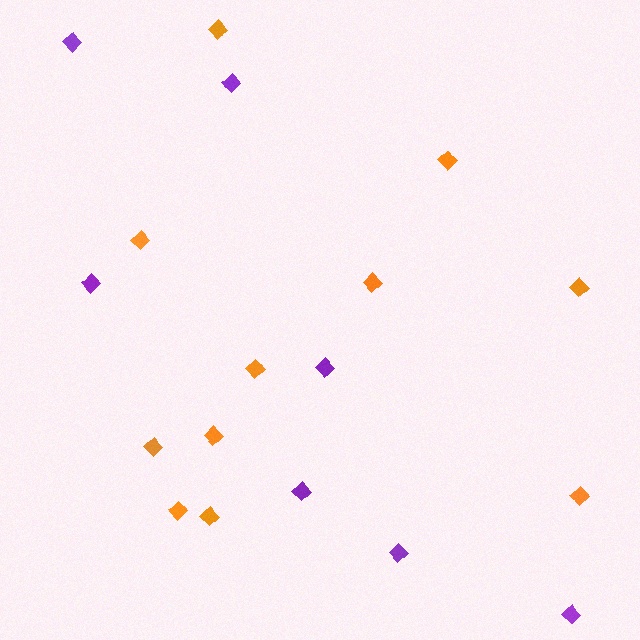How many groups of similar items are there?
There are 2 groups: one group of purple diamonds (7) and one group of orange diamonds (11).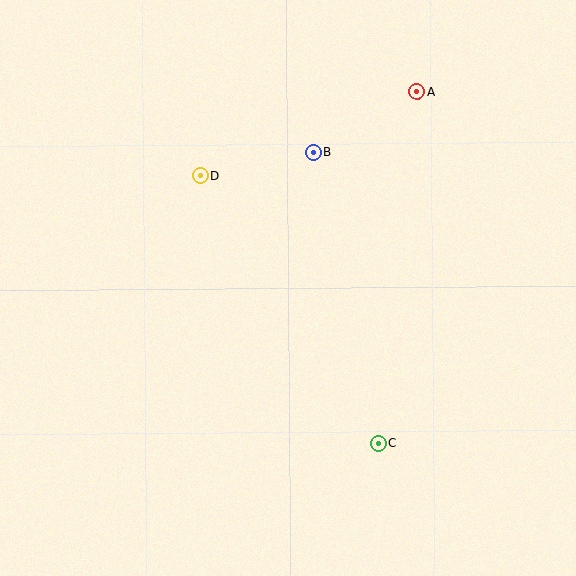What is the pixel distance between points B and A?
The distance between B and A is 120 pixels.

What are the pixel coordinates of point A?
Point A is at (417, 92).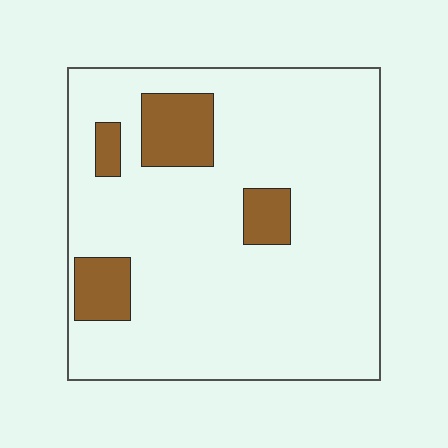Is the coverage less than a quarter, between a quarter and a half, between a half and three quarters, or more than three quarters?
Less than a quarter.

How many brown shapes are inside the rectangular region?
4.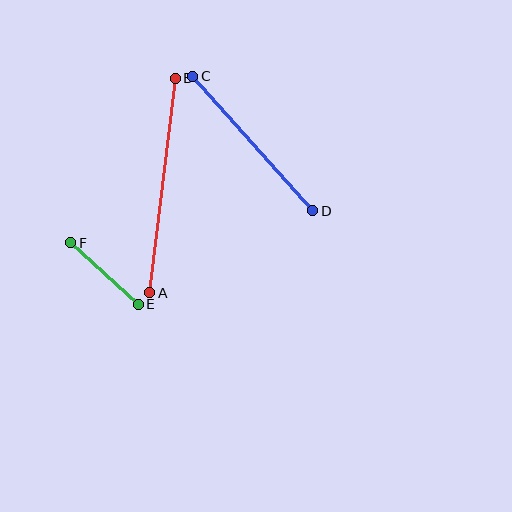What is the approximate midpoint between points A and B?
The midpoint is at approximately (162, 186) pixels.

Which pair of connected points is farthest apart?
Points A and B are farthest apart.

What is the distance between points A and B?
The distance is approximately 216 pixels.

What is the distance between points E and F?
The distance is approximately 91 pixels.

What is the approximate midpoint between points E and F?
The midpoint is at approximately (104, 274) pixels.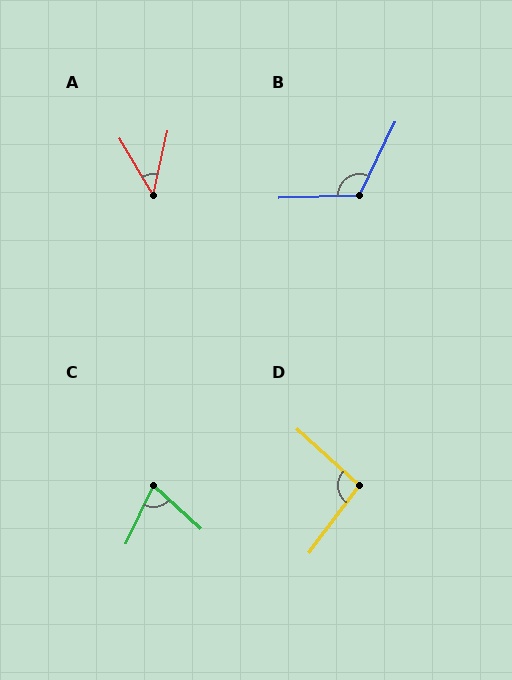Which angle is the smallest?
A, at approximately 43 degrees.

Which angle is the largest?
B, at approximately 117 degrees.